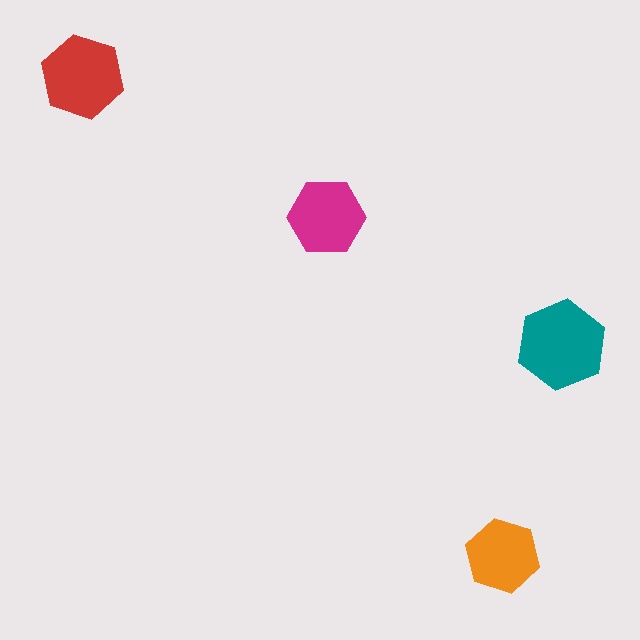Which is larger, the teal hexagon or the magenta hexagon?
The teal one.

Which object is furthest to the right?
The teal hexagon is rightmost.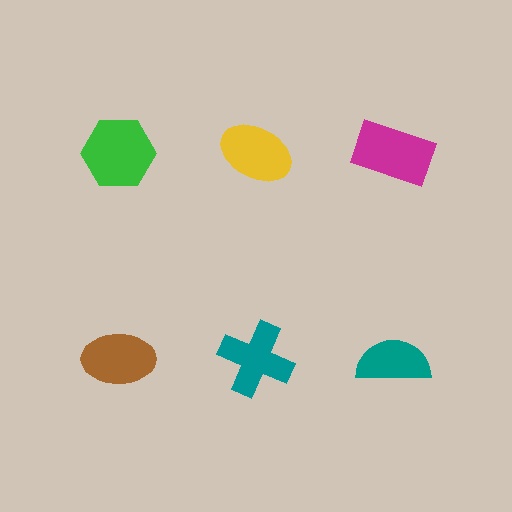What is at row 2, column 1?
A brown ellipse.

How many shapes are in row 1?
3 shapes.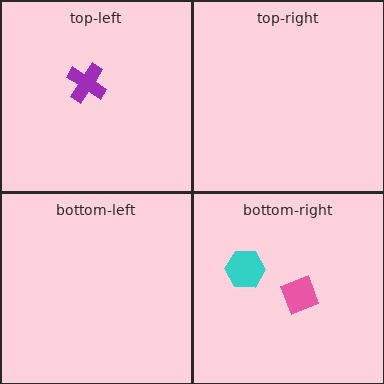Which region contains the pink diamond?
The bottom-right region.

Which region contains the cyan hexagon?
The bottom-right region.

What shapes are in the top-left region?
The purple cross.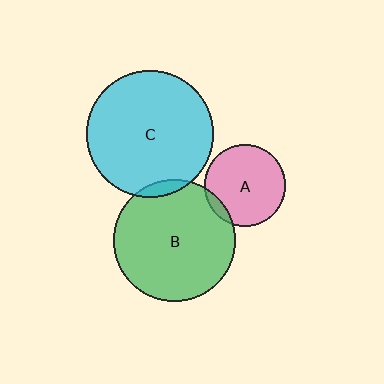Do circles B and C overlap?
Yes.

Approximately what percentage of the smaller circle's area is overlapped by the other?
Approximately 5%.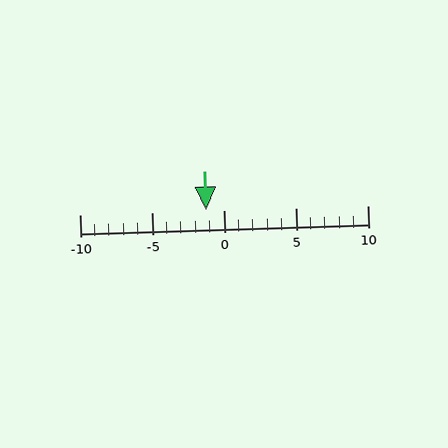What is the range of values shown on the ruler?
The ruler shows values from -10 to 10.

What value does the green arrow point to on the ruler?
The green arrow points to approximately -1.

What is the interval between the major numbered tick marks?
The major tick marks are spaced 5 units apart.